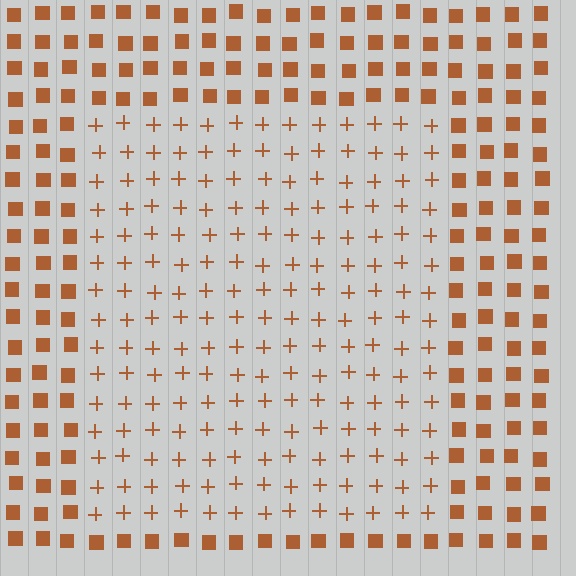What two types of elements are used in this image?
The image uses plus signs inside the rectangle region and squares outside it.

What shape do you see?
I see a rectangle.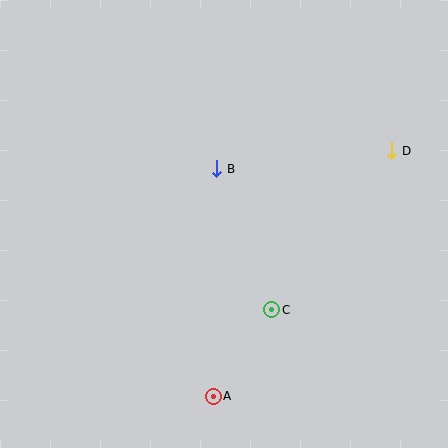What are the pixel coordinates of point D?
Point D is at (392, 151).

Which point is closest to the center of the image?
Point B at (217, 169) is closest to the center.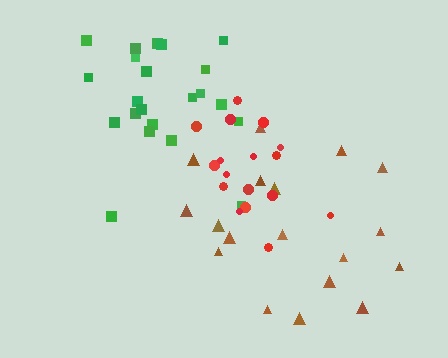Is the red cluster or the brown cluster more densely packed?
Red.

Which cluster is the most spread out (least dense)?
Brown.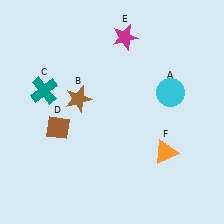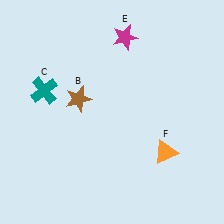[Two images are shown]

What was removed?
The brown diamond (D), the cyan circle (A) were removed in Image 2.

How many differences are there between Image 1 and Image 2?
There are 2 differences between the two images.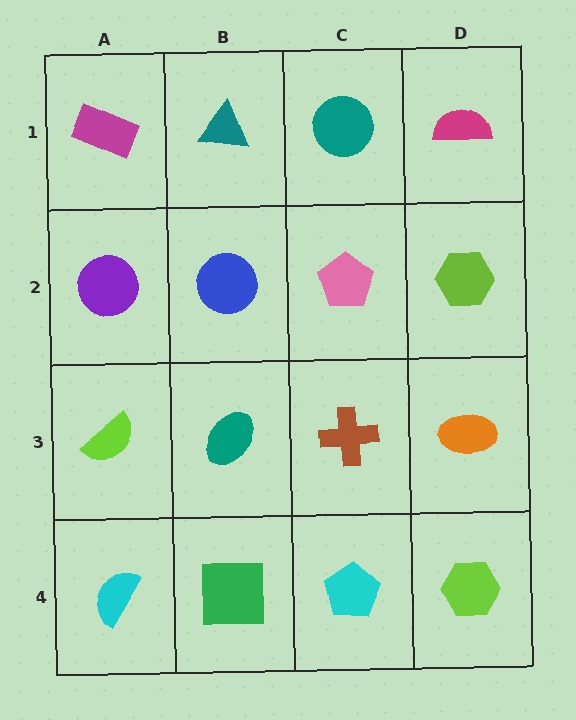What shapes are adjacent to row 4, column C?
A brown cross (row 3, column C), a green square (row 4, column B), a lime hexagon (row 4, column D).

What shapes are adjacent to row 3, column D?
A lime hexagon (row 2, column D), a lime hexagon (row 4, column D), a brown cross (row 3, column C).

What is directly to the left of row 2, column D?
A pink pentagon.